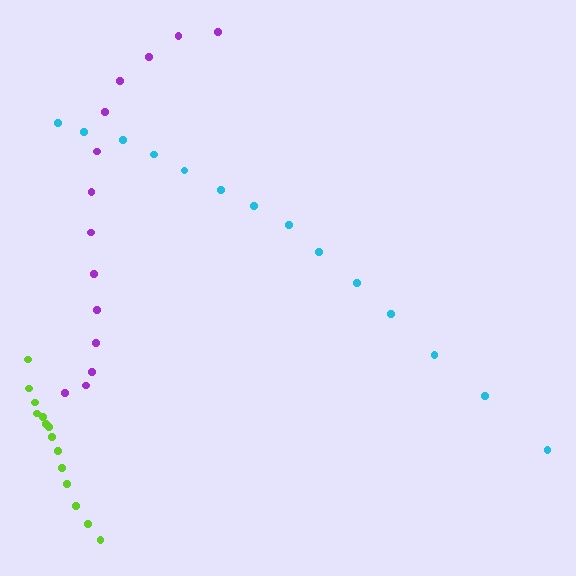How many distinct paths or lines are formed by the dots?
There are 3 distinct paths.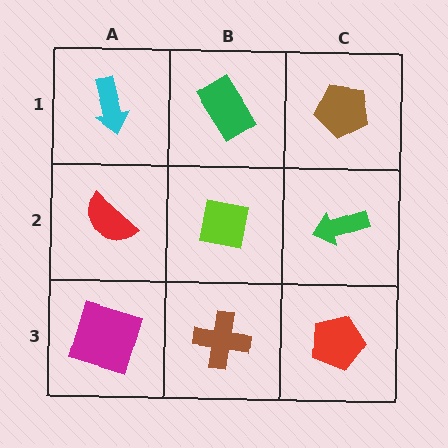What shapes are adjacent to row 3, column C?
A green arrow (row 2, column C), a brown cross (row 3, column B).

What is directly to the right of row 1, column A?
A green rectangle.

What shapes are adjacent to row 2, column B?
A green rectangle (row 1, column B), a brown cross (row 3, column B), a red semicircle (row 2, column A), a green arrow (row 2, column C).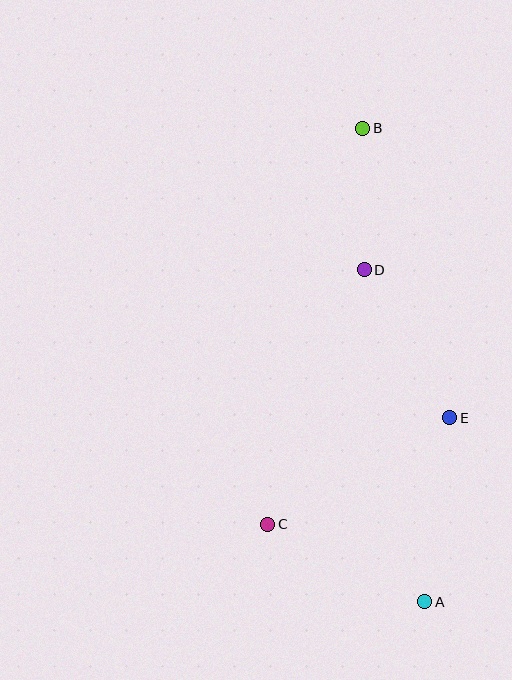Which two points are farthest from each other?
Points A and B are farthest from each other.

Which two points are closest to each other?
Points B and D are closest to each other.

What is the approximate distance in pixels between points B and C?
The distance between B and C is approximately 408 pixels.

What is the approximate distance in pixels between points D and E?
The distance between D and E is approximately 171 pixels.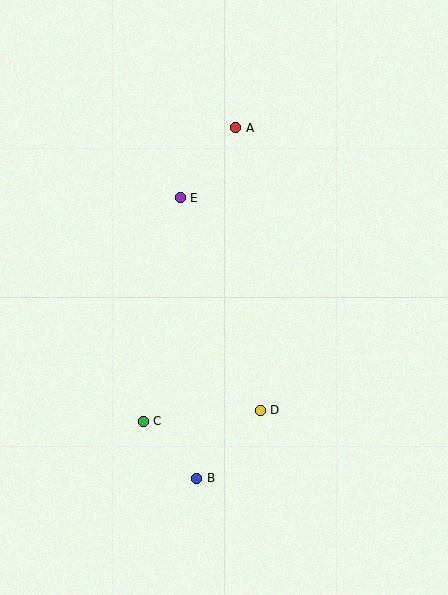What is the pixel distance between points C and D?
The distance between C and D is 118 pixels.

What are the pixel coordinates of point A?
Point A is at (236, 128).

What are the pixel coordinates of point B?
Point B is at (197, 478).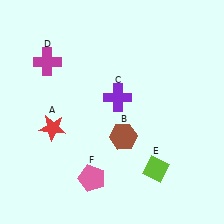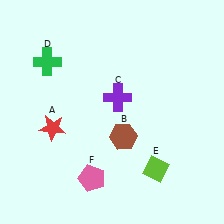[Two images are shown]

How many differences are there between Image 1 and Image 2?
There is 1 difference between the two images.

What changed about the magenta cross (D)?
In Image 1, D is magenta. In Image 2, it changed to green.